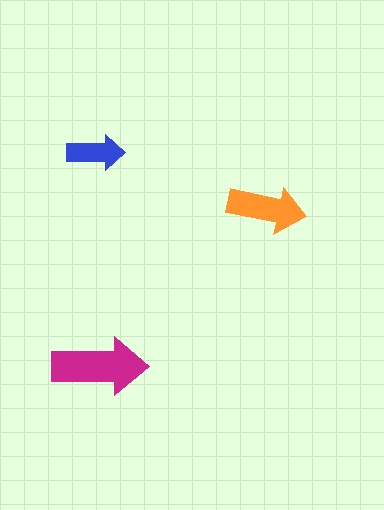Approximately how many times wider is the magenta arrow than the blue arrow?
About 1.5 times wider.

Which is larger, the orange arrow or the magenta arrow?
The magenta one.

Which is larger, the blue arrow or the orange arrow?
The orange one.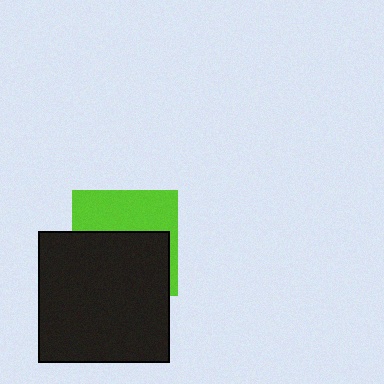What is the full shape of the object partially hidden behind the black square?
The partially hidden object is a lime square.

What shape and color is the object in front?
The object in front is a black square.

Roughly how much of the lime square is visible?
A small part of it is visible (roughly 44%).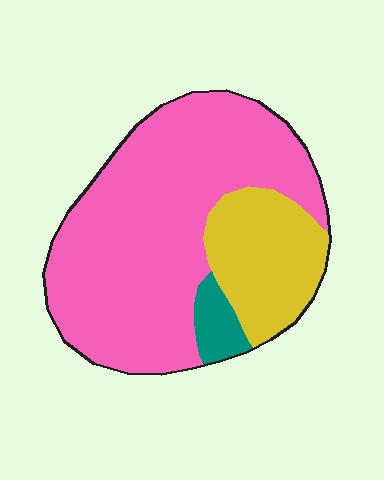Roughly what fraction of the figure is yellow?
Yellow covers around 25% of the figure.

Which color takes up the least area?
Teal, at roughly 5%.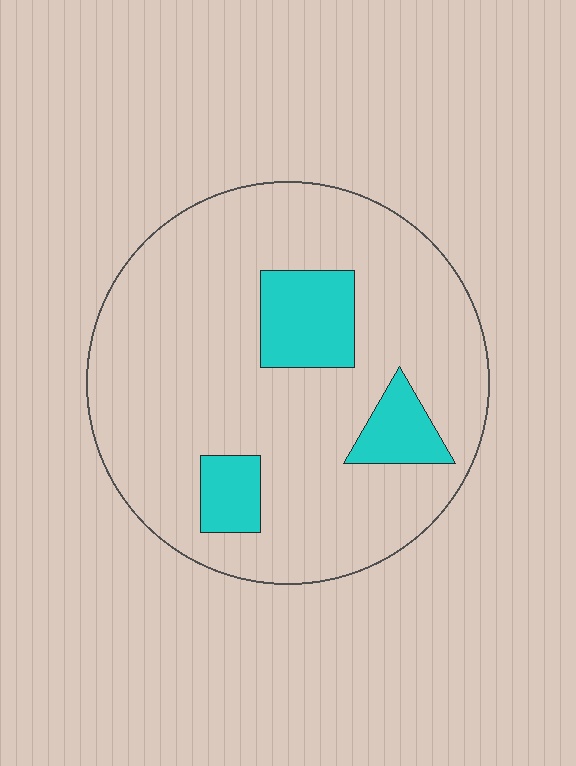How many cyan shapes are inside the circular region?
3.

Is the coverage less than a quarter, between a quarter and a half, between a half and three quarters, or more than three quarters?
Less than a quarter.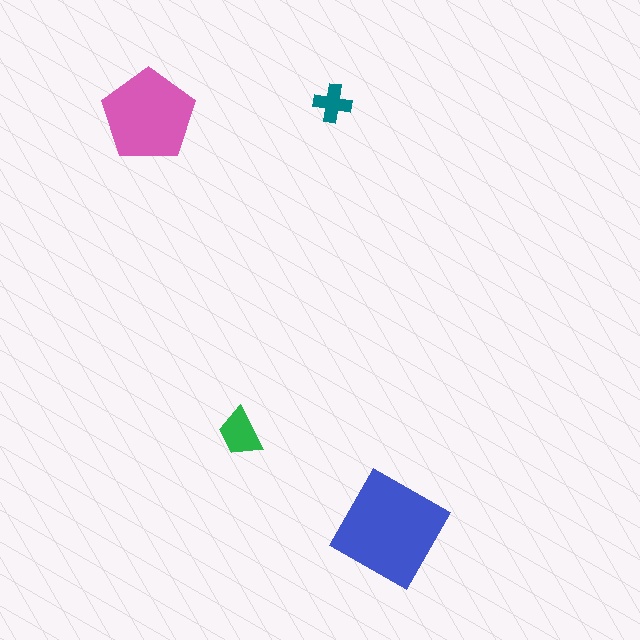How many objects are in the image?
There are 4 objects in the image.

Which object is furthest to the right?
The blue square is rightmost.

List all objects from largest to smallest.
The blue square, the pink pentagon, the green trapezoid, the teal cross.